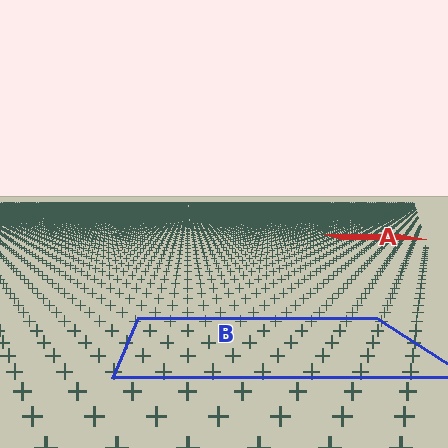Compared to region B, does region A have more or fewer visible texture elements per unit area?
Region A has more texture elements per unit area — they are packed more densely because it is farther away.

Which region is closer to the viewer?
Region B is closer. The texture elements there are larger and more spread out.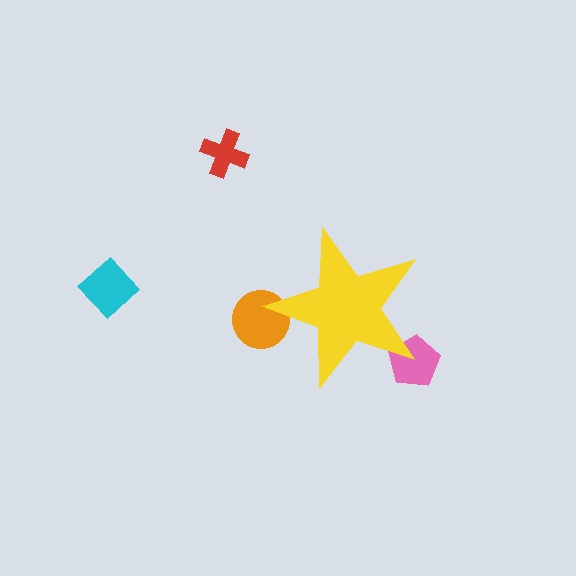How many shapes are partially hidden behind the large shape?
2 shapes are partially hidden.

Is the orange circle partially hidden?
Yes, the orange circle is partially hidden behind the yellow star.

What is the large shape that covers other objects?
A yellow star.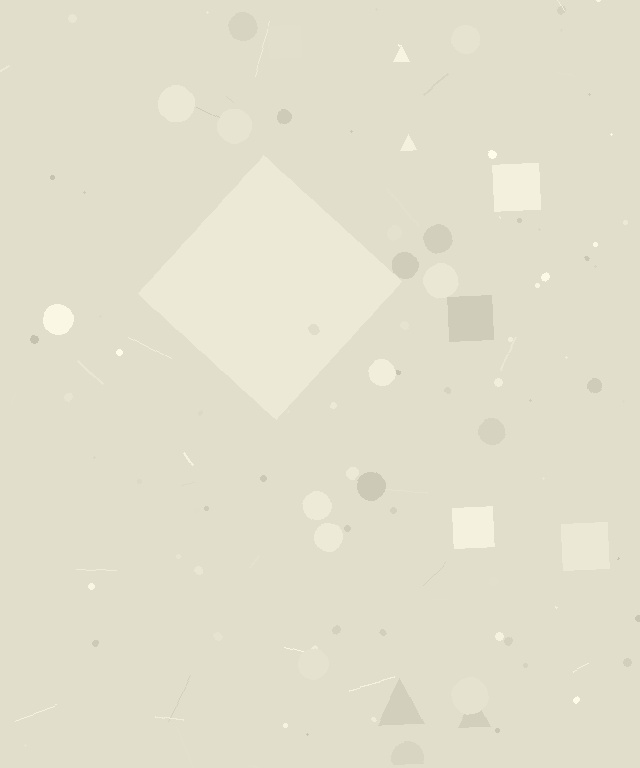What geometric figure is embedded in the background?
A diamond is embedded in the background.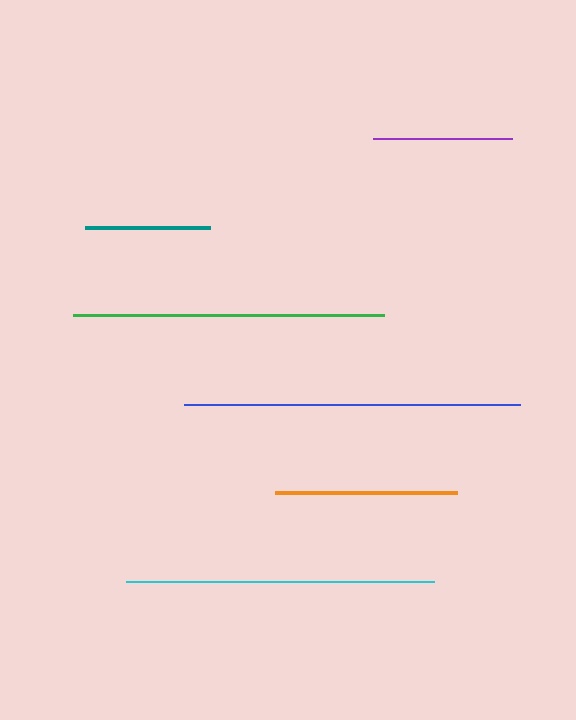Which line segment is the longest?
The blue line is the longest at approximately 336 pixels.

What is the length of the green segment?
The green segment is approximately 311 pixels long.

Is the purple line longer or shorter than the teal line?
The purple line is longer than the teal line.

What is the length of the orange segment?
The orange segment is approximately 181 pixels long.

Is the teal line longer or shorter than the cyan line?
The cyan line is longer than the teal line.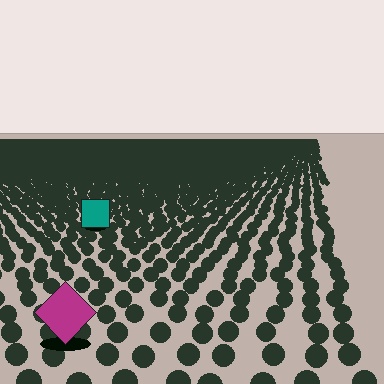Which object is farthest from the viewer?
The teal square is farthest from the viewer. It appears smaller and the ground texture around it is denser.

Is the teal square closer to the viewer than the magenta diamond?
No. The magenta diamond is closer — you can tell from the texture gradient: the ground texture is coarser near it.